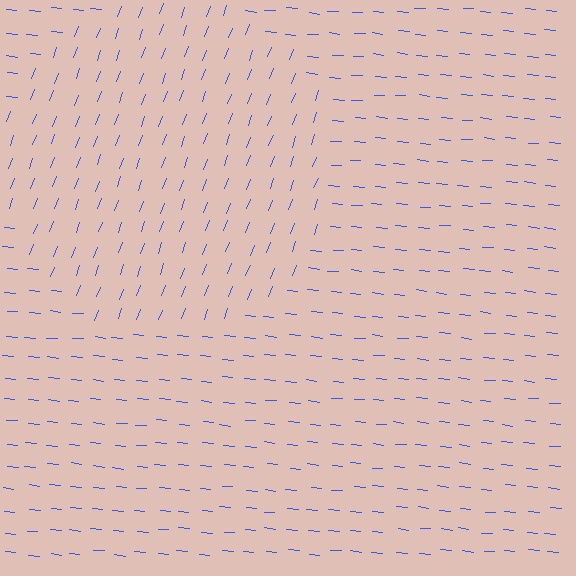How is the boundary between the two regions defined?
The boundary is defined purely by a change in line orientation (approximately 75 degrees difference). All lines are the same color and thickness.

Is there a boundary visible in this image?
Yes, there is a texture boundary formed by a change in line orientation.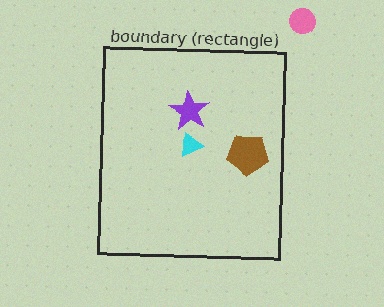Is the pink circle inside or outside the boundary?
Outside.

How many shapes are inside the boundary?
3 inside, 1 outside.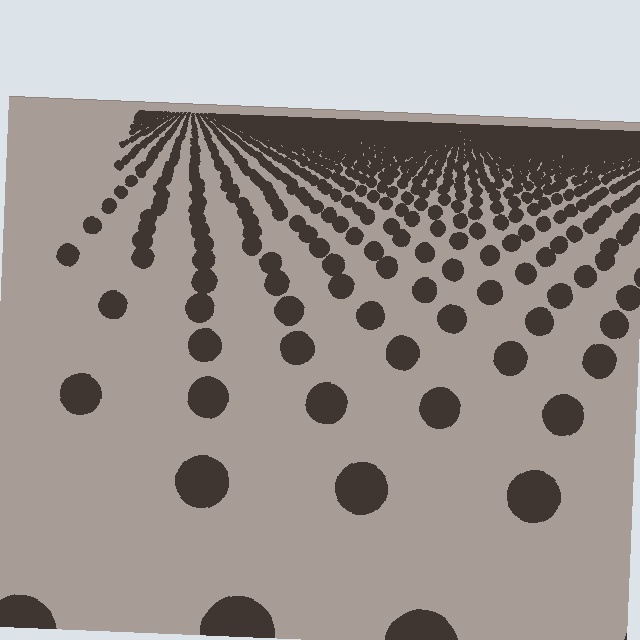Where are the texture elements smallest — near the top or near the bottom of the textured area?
Near the top.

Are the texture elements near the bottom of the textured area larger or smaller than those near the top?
Larger. Near the bottom, elements are closer to the viewer and appear at a bigger on-screen size.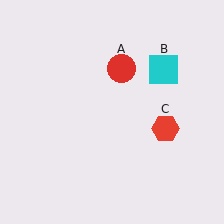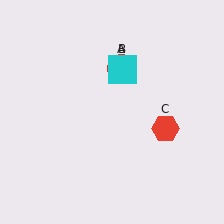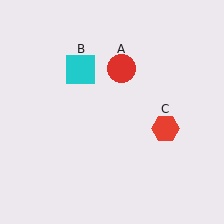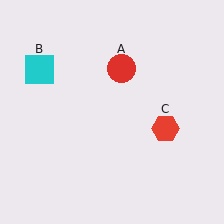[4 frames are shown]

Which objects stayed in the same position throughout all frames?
Red circle (object A) and red hexagon (object C) remained stationary.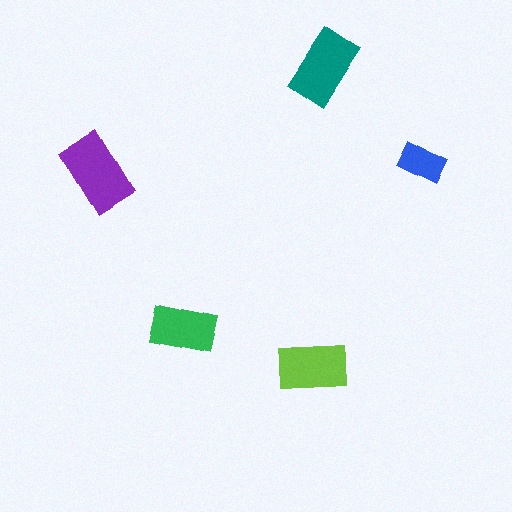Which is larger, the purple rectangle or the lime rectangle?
The purple one.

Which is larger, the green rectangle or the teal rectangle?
The teal one.